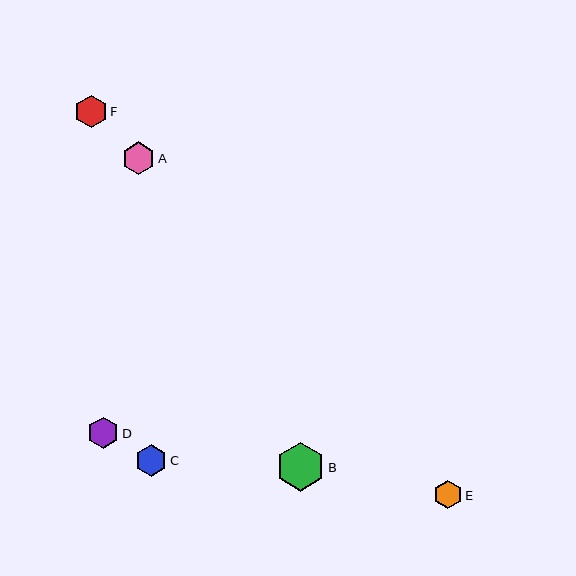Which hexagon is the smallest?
Hexagon E is the smallest with a size of approximately 29 pixels.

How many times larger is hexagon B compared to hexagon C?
Hexagon B is approximately 1.5 times the size of hexagon C.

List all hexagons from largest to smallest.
From largest to smallest: B, A, F, C, D, E.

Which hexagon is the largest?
Hexagon B is the largest with a size of approximately 48 pixels.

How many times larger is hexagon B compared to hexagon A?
Hexagon B is approximately 1.5 times the size of hexagon A.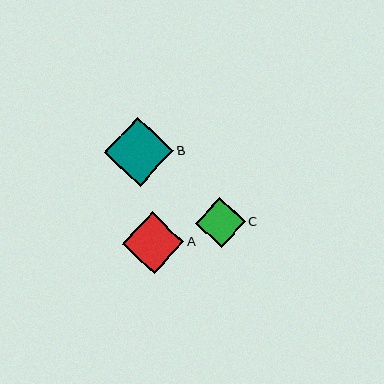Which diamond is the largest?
Diamond B is the largest with a size of approximately 69 pixels.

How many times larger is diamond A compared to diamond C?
Diamond A is approximately 1.2 times the size of diamond C.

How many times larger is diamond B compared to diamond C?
Diamond B is approximately 1.4 times the size of diamond C.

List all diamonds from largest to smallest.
From largest to smallest: B, A, C.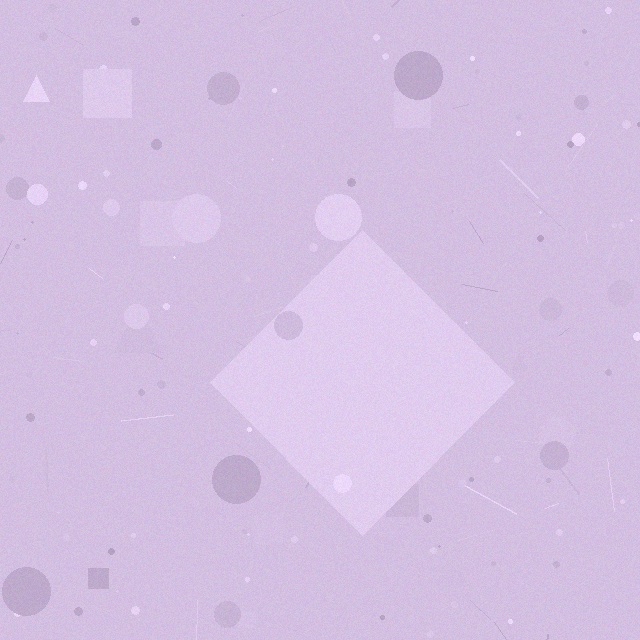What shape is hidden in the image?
A diamond is hidden in the image.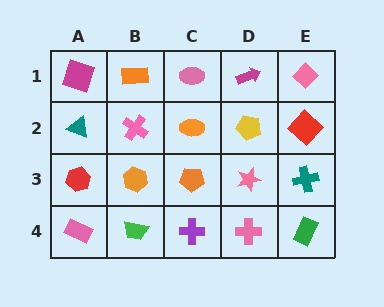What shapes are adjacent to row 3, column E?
A red diamond (row 2, column E), a green rectangle (row 4, column E), a pink star (row 3, column D).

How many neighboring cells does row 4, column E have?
2.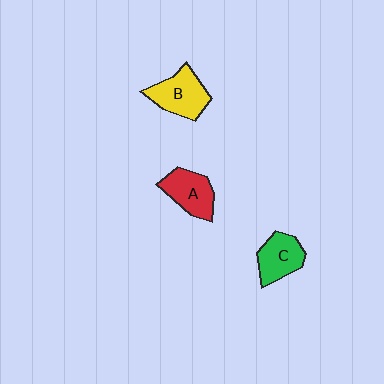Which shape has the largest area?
Shape B (yellow).